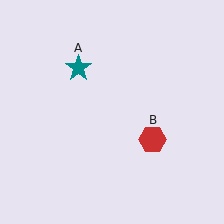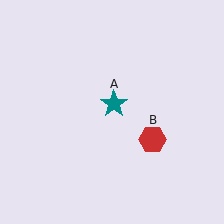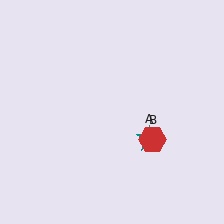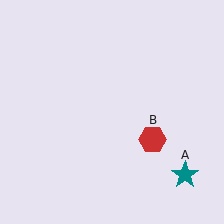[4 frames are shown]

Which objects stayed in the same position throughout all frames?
Red hexagon (object B) remained stationary.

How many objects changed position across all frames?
1 object changed position: teal star (object A).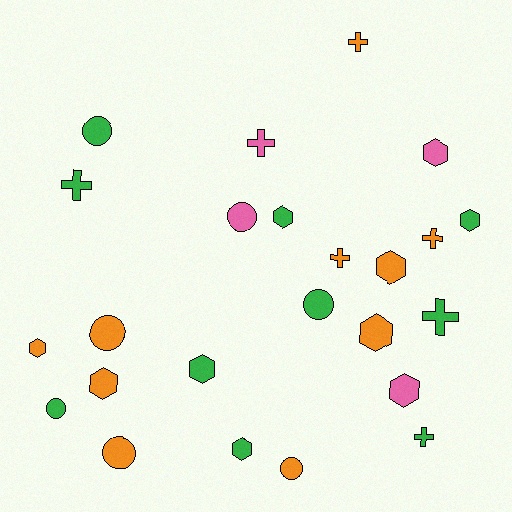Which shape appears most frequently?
Hexagon, with 10 objects.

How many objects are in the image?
There are 24 objects.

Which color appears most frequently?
Green, with 10 objects.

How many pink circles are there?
There is 1 pink circle.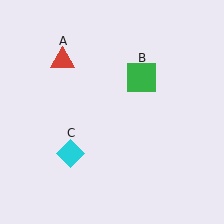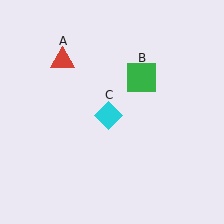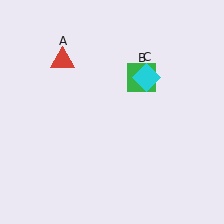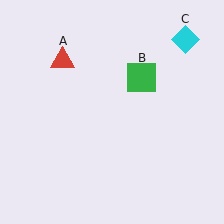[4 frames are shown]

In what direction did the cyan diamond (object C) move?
The cyan diamond (object C) moved up and to the right.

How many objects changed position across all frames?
1 object changed position: cyan diamond (object C).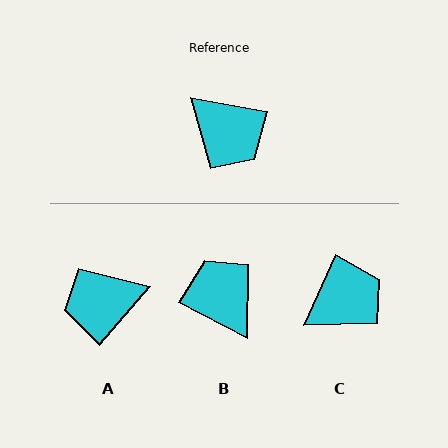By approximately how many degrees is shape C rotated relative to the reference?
Approximately 76 degrees counter-clockwise.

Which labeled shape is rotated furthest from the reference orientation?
B, about 163 degrees away.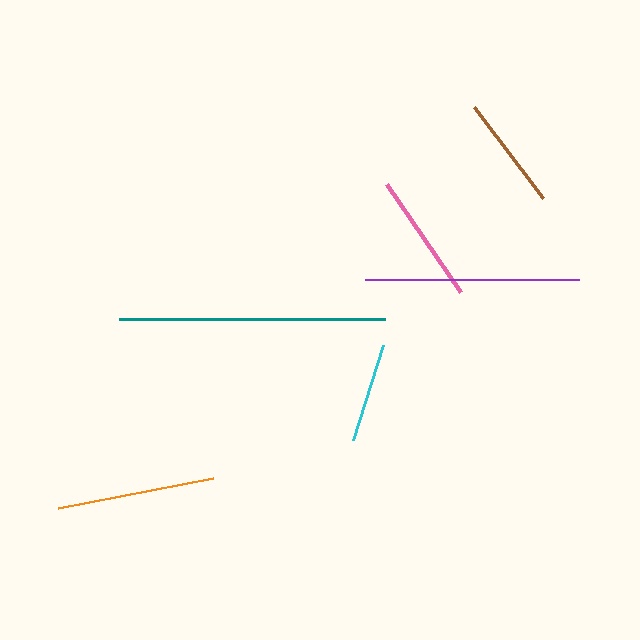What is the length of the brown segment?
The brown segment is approximately 115 pixels long.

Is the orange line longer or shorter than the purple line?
The purple line is longer than the orange line.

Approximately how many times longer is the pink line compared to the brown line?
The pink line is approximately 1.1 times the length of the brown line.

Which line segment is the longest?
The teal line is the longest at approximately 266 pixels.